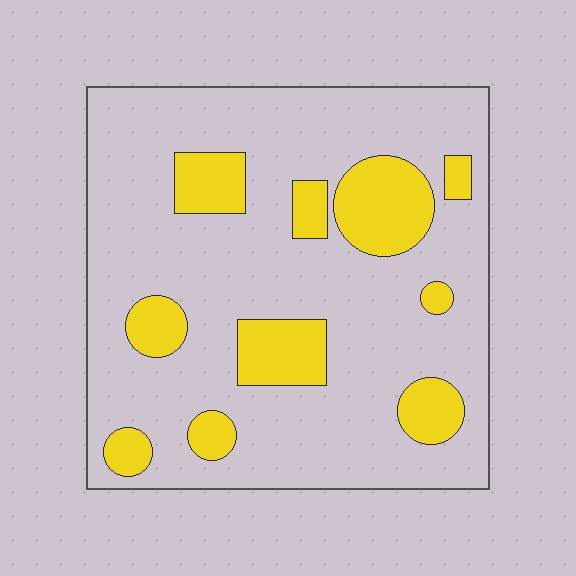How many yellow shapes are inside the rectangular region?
10.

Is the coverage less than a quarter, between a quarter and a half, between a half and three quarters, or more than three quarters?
Less than a quarter.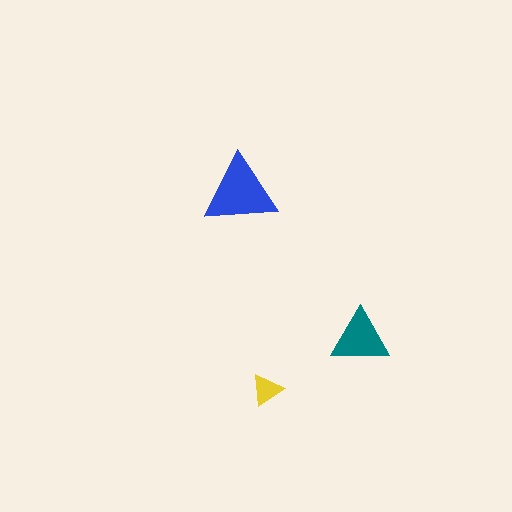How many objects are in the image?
There are 3 objects in the image.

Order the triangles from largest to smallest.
the blue one, the teal one, the yellow one.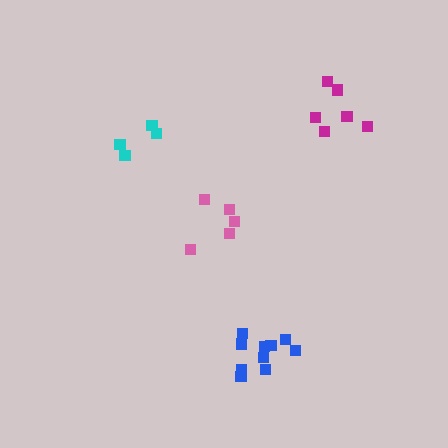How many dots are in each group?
Group 1: 10 dots, Group 2: 5 dots, Group 3: 5 dots, Group 4: 6 dots (26 total).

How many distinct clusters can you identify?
There are 4 distinct clusters.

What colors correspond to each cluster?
The clusters are colored: blue, cyan, pink, magenta.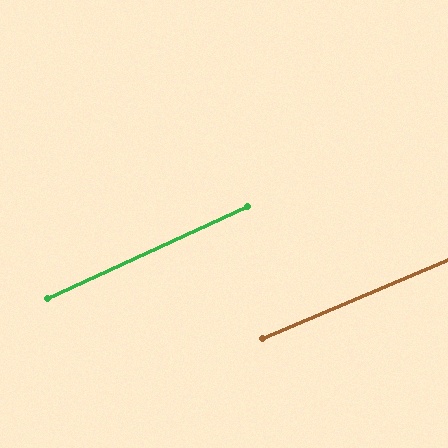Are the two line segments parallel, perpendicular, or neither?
Parallel — their directions differ by only 1.8°.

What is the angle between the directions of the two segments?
Approximately 2 degrees.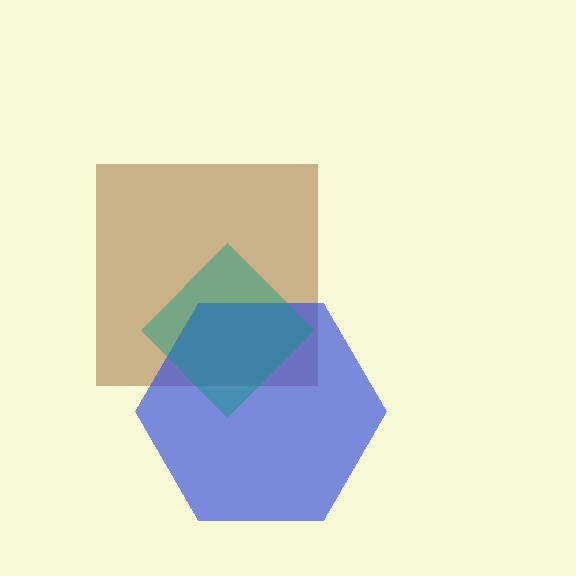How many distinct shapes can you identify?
There are 3 distinct shapes: a brown square, a blue hexagon, a teal diamond.